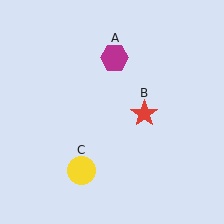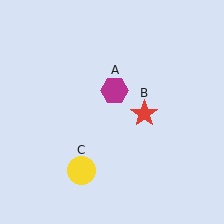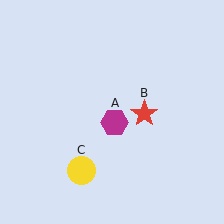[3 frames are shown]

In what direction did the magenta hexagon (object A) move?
The magenta hexagon (object A) moved down.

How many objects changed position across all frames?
1 object changed position: magenta hexagon (object A).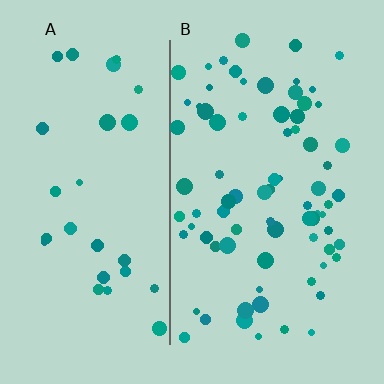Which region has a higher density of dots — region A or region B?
B (the right).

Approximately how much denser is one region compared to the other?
Approximately 2.6× — region B over region A.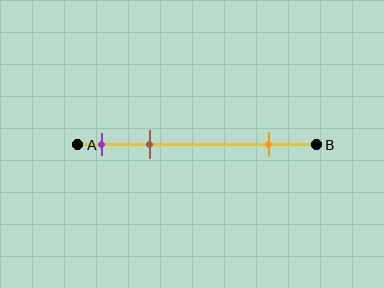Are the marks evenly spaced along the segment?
No, the marks are not evenly spaced.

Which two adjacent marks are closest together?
The purple and brown marks are the closest adjacent pair.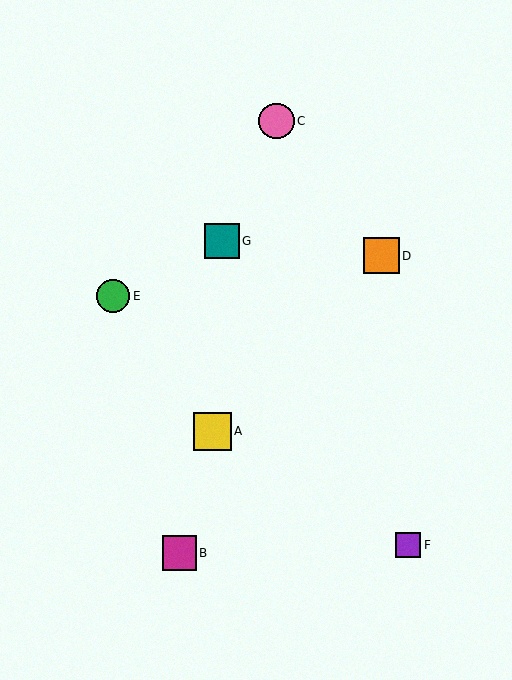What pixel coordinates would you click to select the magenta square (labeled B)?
Click at (179, 553) to select the magenta square B.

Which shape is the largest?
The yellow square (labeled A) is the largest.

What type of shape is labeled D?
Shape D is an orange square.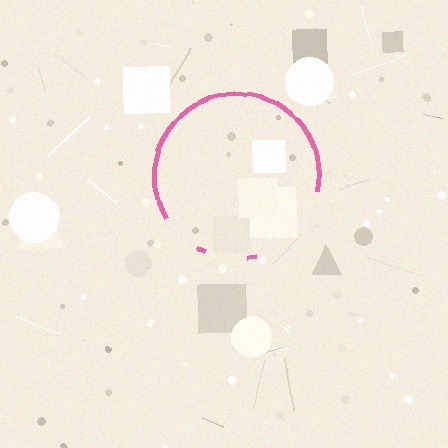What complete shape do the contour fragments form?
The contour fragments form a circle.